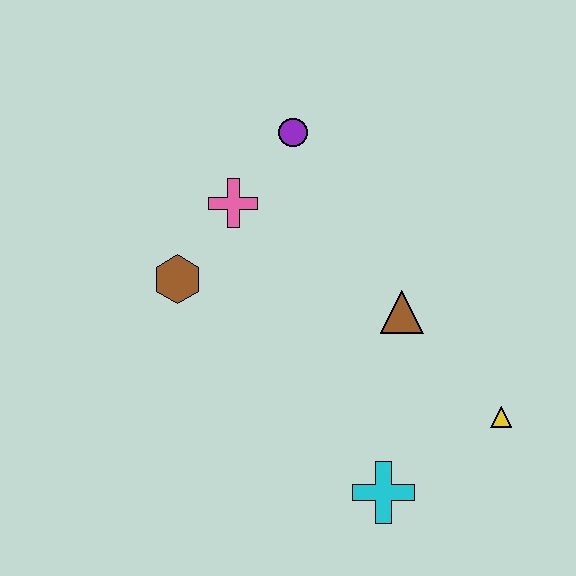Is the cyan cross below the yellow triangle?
Yes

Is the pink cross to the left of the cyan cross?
Yes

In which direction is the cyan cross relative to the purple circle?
The cyan cross is below the purple circle.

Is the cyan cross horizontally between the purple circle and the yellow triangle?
Yes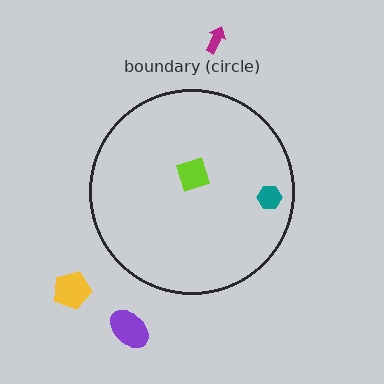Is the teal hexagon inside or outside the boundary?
Inside.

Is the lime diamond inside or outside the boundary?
Inside.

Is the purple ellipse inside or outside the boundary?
Outside.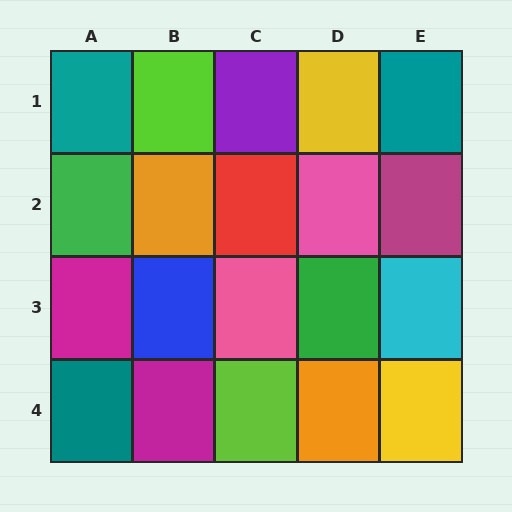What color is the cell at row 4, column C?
Lime.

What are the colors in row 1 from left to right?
Teal, lime, purple, yellow, teal.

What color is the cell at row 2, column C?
Red.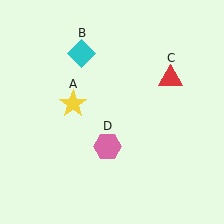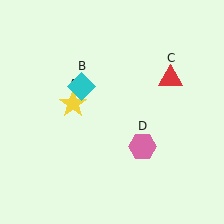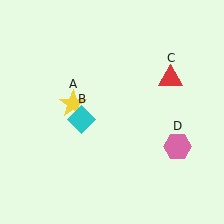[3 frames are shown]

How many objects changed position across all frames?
2 objects changed position: cyan diamond (object B), pink hexagon (object D).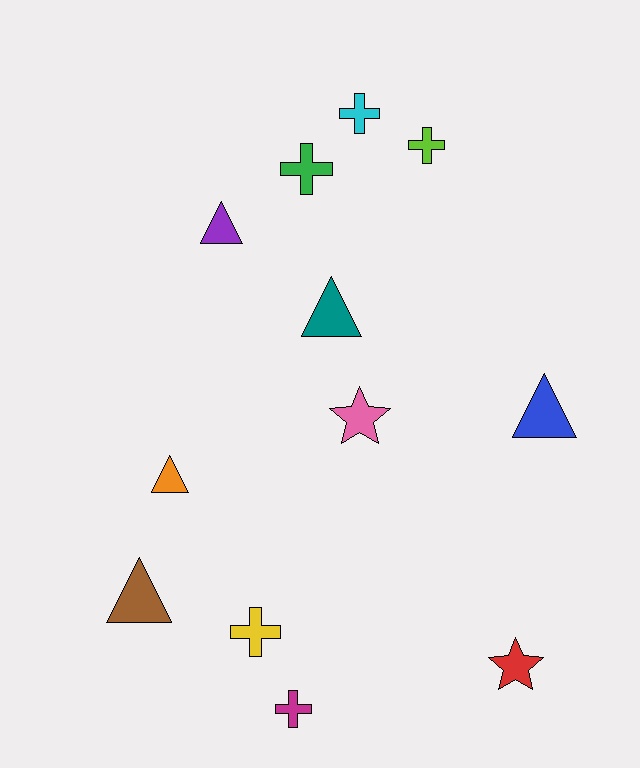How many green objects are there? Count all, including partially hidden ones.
There is 1 green object.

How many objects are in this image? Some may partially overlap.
There are 12 objects.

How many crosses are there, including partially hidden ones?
There are 5 crosses.